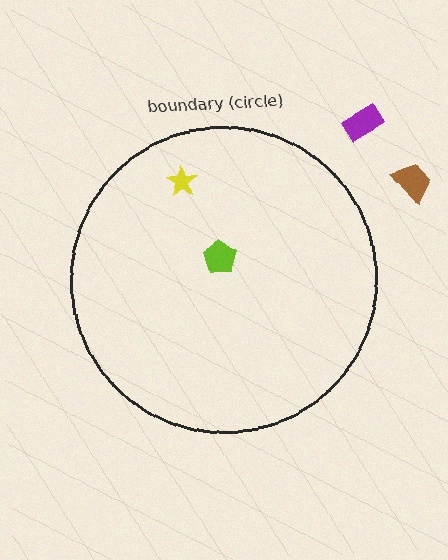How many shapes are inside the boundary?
2 inside, 2 outside.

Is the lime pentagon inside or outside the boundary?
Inside.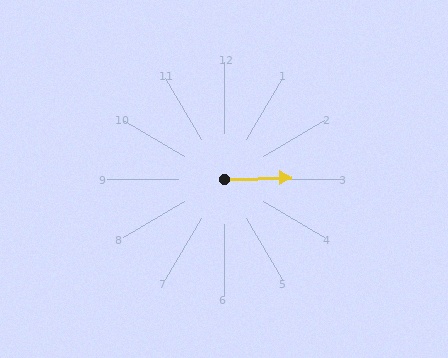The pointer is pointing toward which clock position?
Roughly 3 o'clock.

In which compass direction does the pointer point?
East.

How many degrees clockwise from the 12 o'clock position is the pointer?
Approximately 89 degrees.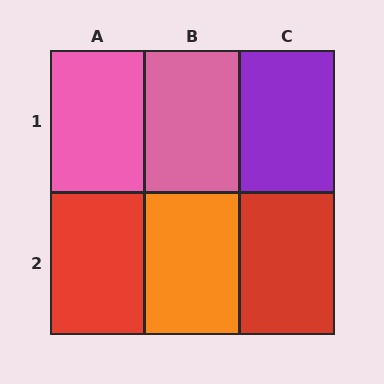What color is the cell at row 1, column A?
Pink.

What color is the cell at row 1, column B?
Pink.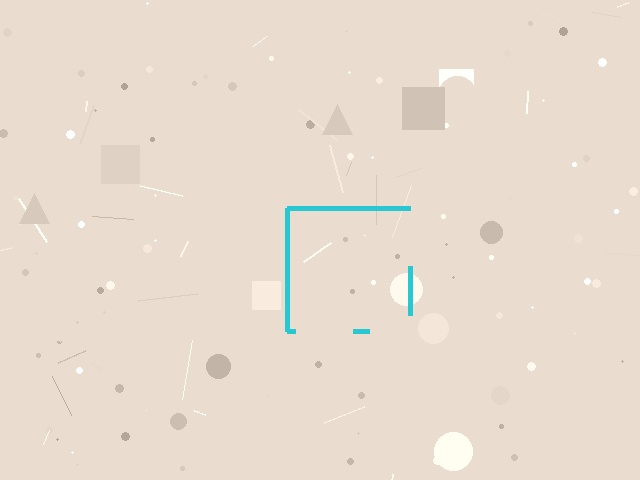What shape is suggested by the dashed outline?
The dashed outline suggests a square.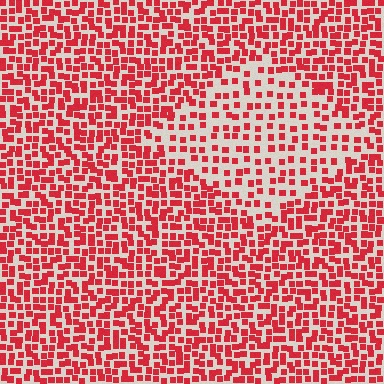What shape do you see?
I see a diamond.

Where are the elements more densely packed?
The elements are more densely packed outside the diamond boundary.